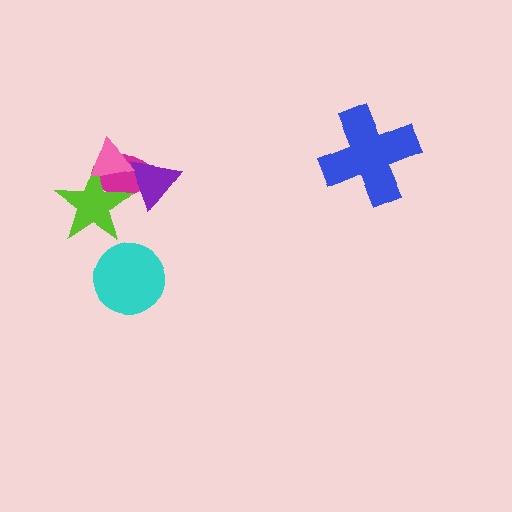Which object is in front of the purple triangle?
The pink triangle is in front of the purple triangle.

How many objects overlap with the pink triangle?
3 objects overlap with the pink triangle.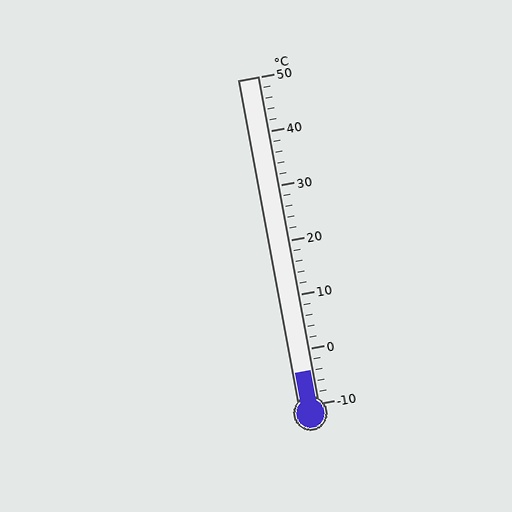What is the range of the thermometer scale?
The thermometer scale ranges from -10°C to 50°C.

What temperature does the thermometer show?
The thermometer shows approximately -4°C.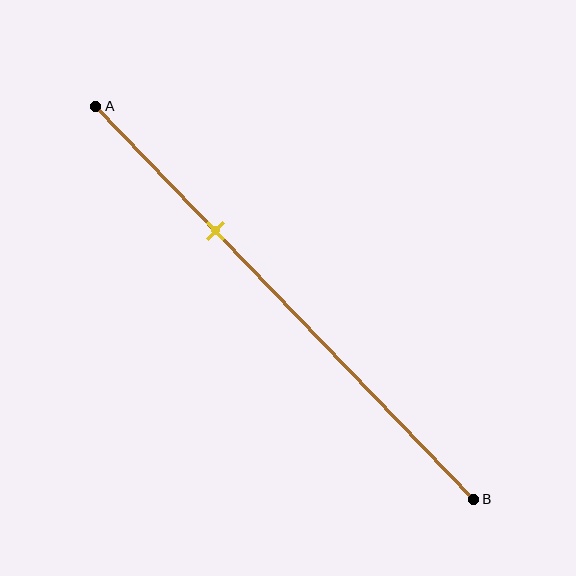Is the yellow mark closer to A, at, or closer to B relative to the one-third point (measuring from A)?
The yellow mark is approximately at the one-third point of segment AB.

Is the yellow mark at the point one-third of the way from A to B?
Yes, the mark is approximately at the one-third point.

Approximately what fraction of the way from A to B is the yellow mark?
The yellow mark is approximately 30% of the way from A to B.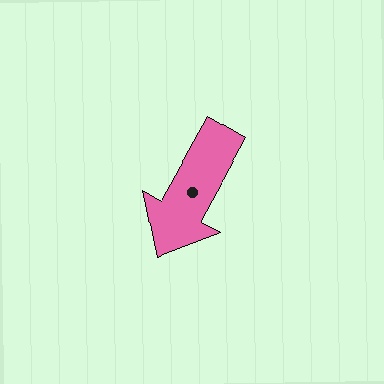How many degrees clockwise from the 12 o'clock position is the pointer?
Approximately 209 degrees.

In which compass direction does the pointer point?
Southwest.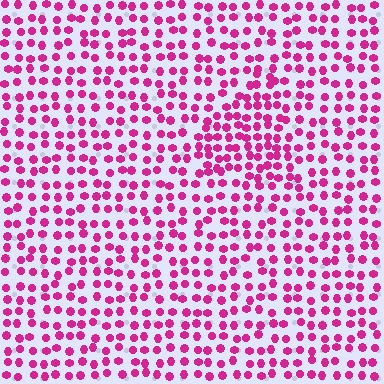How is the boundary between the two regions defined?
The boundary is defined by a change in element density (approximately 1.6x ratio). All elements are the same color, size, and shape.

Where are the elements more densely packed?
The elements are more densely packed inside the triangle boundary.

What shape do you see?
I see a triangle.